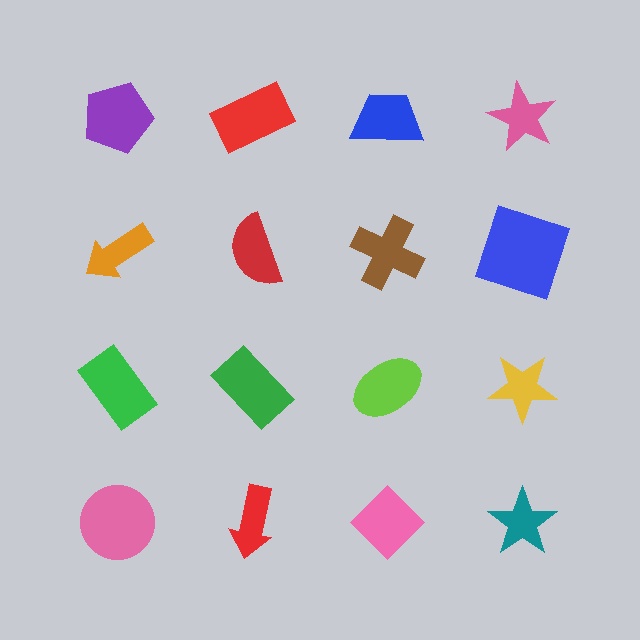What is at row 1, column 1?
A purple pentagon.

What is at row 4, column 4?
A teal star.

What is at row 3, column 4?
A yellow star.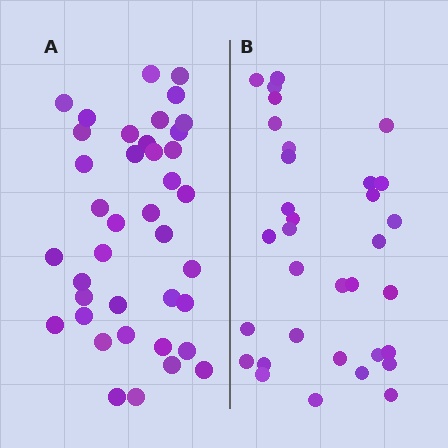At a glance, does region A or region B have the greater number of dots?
Region A (the left region) has more dots.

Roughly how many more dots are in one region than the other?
Region A has about 6 more dots than region B.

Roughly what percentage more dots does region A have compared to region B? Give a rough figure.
About 20% more.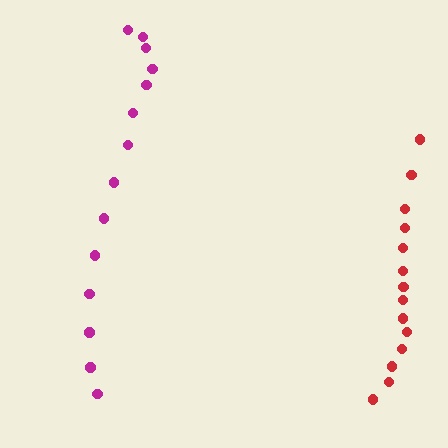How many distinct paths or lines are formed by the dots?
There are 2 distinct paths.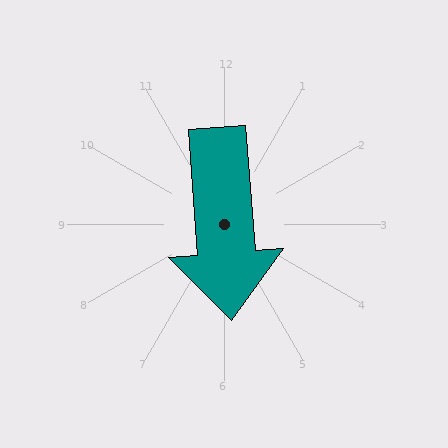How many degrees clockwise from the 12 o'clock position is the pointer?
Approximately 176 degrees.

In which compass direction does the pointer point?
South.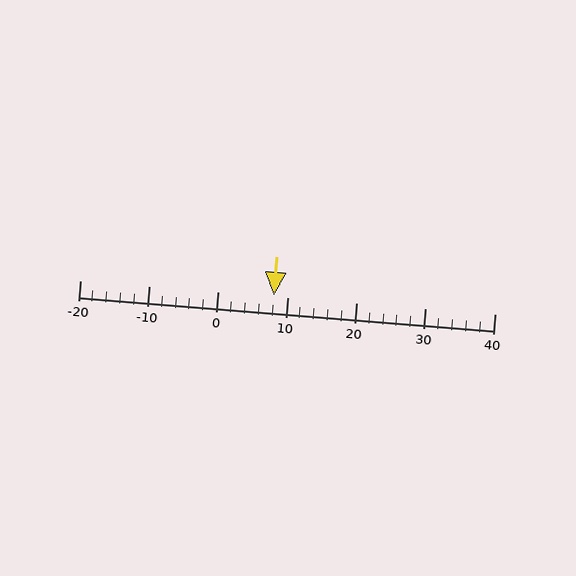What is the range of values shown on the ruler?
The ruler shows values from -20 to 40.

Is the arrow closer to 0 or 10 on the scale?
The arrow is closer to 10.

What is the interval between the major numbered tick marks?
The major tick marks are spaced 10 units apart.